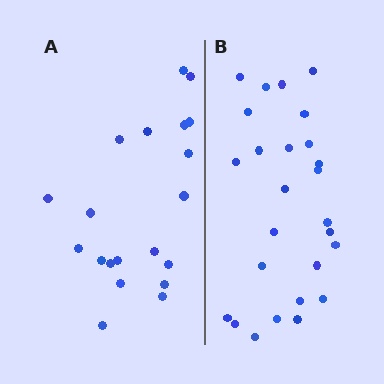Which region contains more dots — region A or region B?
Region B (the right region) has more dots.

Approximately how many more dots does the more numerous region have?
Region B has about 6 more dots than region A.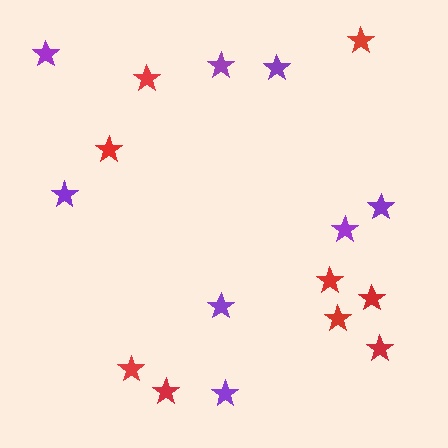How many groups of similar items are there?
There are 2 groups: one group of red stars (9) and one group of purple stars (8).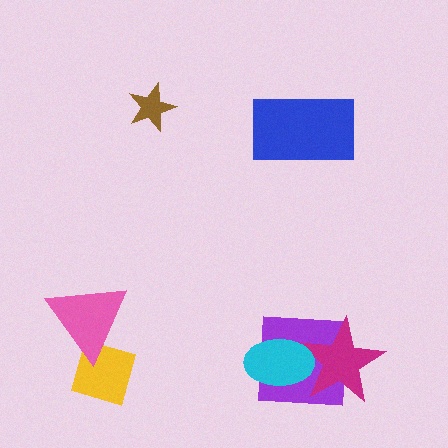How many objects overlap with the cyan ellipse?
2 objects overlap with the cyan ellipse.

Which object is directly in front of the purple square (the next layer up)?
The magenta star is directly in front of the purple square.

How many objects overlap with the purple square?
2 objects overlap with the purple square.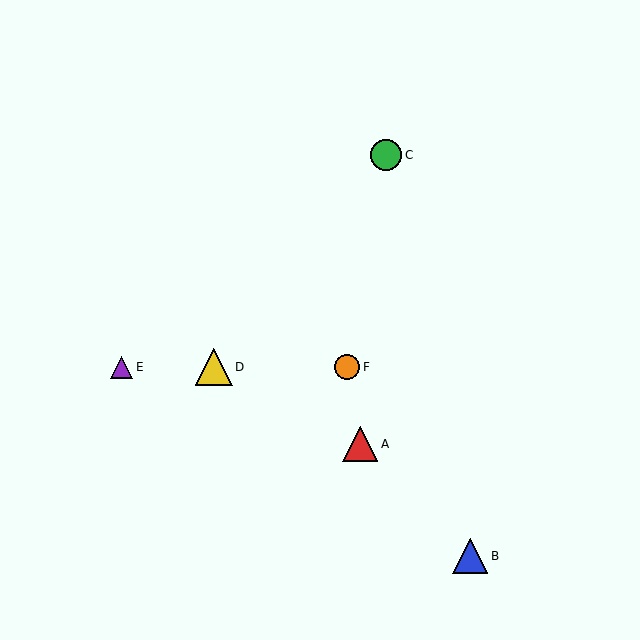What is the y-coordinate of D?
Object D is at y≈367.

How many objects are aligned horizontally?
3 objects (D, E, F) are aligned horizontally.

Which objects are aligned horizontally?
Objects D, E, F are aligned horizontally.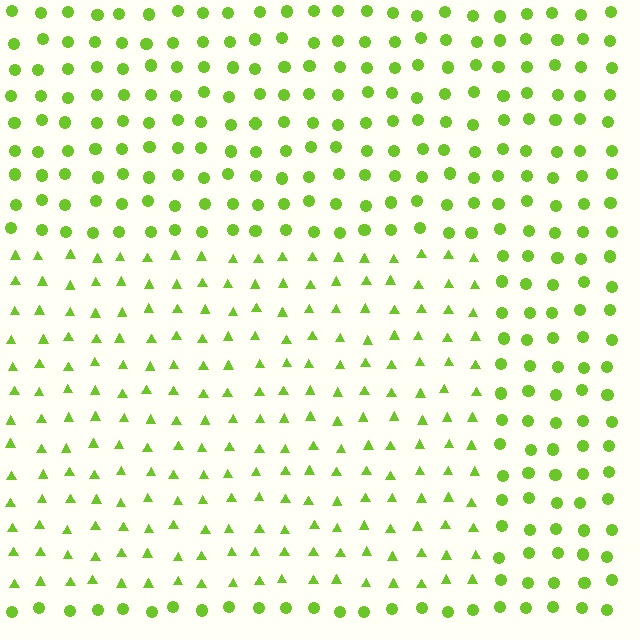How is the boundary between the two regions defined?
The boundary is defined by a change in element shape: triangles inside vs. circles outside. All elements share the same color and spacing.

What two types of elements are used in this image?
The image uses triangles inside the rectangle region and circles outside it.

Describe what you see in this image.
The image is filled with small lime elements arranged in a uniform grid. A rectangle-shaped region contains triangles, while the surrounding area contains circles. The boundary is defined purely by the change in element shape.